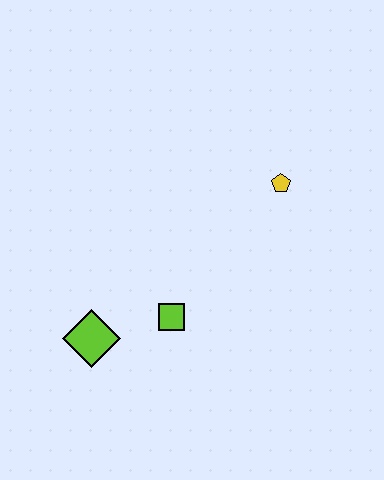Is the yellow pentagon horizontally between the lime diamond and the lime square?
No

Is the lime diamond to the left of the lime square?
Yes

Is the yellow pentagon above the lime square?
Yes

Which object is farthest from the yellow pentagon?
The lime diamond is farthest from the yellow pentagon.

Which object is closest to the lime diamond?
The lime square is closest to the lime diamond.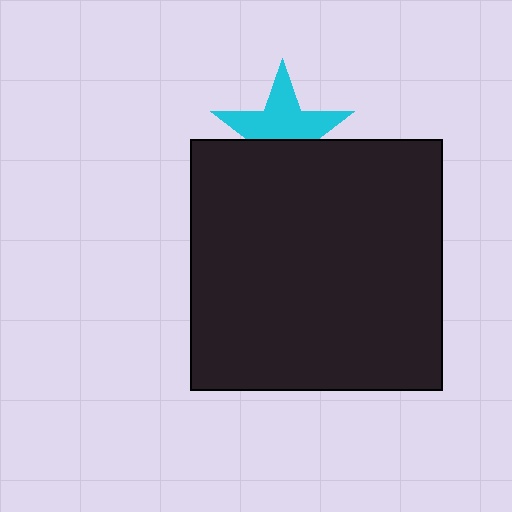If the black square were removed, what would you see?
You would see the complete cyan star.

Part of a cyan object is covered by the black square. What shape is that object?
It is a star.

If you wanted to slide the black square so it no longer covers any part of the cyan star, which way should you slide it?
Slide it down — that is the most direct way to separate the two shapes.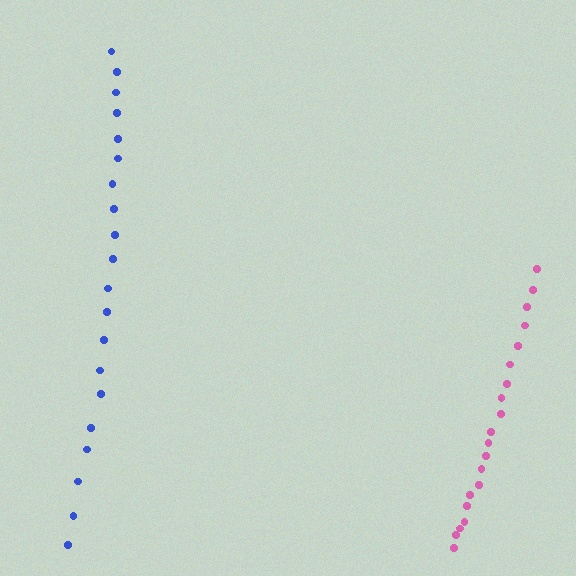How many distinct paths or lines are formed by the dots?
There are 2 distinct paths.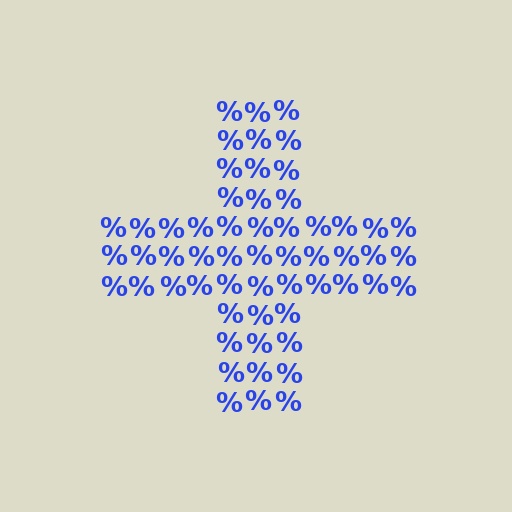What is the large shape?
The large shape is a cross.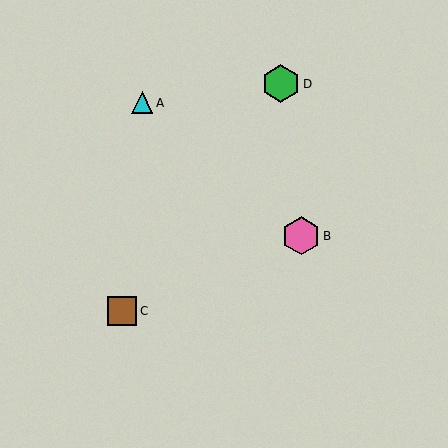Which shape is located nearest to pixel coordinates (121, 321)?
The brown square (labeled C) at (122, 311) is nearest to that location.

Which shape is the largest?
The pink hexagon (labeled B) is the largest.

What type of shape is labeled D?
Shape D is a green hexagon.